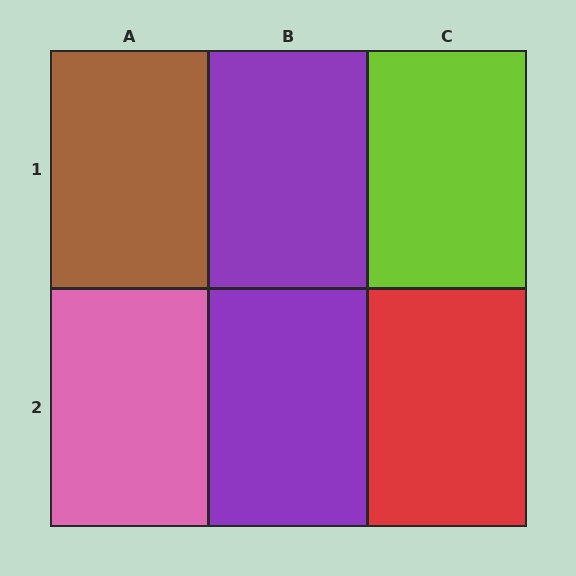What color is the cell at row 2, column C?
Red.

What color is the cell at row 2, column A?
Pink.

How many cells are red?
1 cell is red.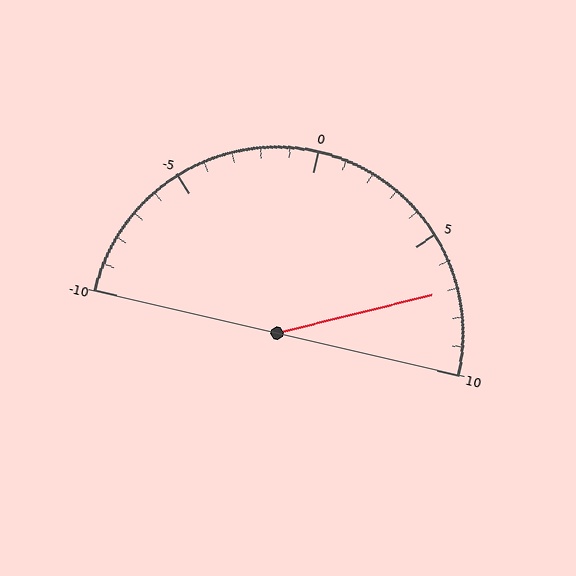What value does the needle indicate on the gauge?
The needle indicates approximately 7.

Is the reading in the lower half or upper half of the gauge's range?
The reading is in the upper half of the range (-10 to 10).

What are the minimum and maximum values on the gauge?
The gauge ranges from -10 to 10.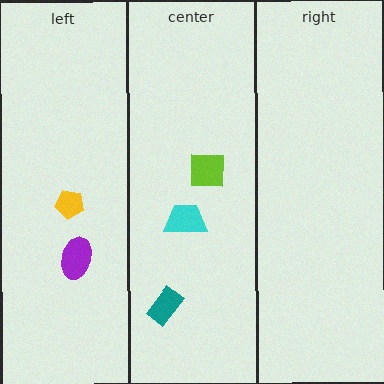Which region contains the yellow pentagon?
The left region.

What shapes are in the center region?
The cyan trapezoid, the lime square, the teal rectangle.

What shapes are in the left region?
The purple ellipse, the yellow pentagon.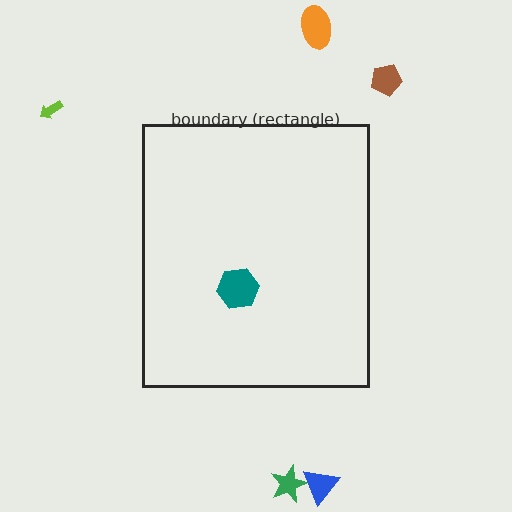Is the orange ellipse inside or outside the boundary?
Outside.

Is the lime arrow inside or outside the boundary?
Outside.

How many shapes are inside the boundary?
1 inside, 5 outside.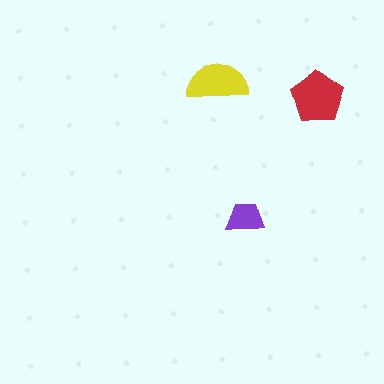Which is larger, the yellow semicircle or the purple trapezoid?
The yellow semicircle.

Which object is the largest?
The red pentagon.